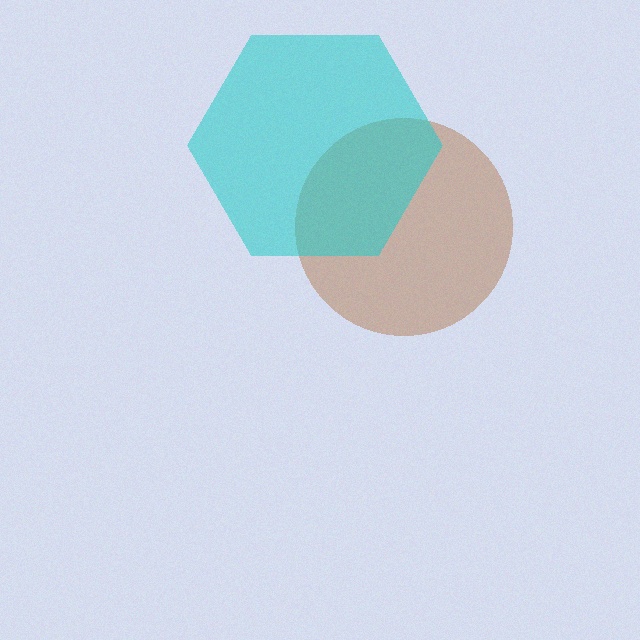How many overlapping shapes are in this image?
There are 2 overlapping shapes in the image.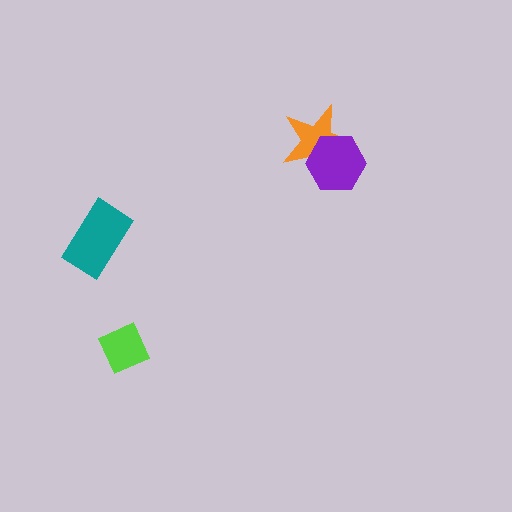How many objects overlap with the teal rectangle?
0 objects overlap with the teal rectangle.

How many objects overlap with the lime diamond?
0 objects overlap with the lime diamond.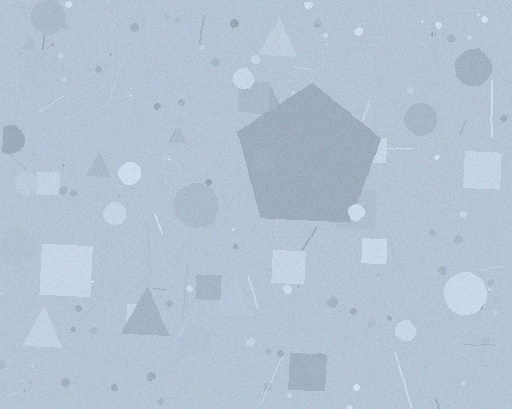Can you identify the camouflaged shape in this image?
The camouflaged shape is a pentagon.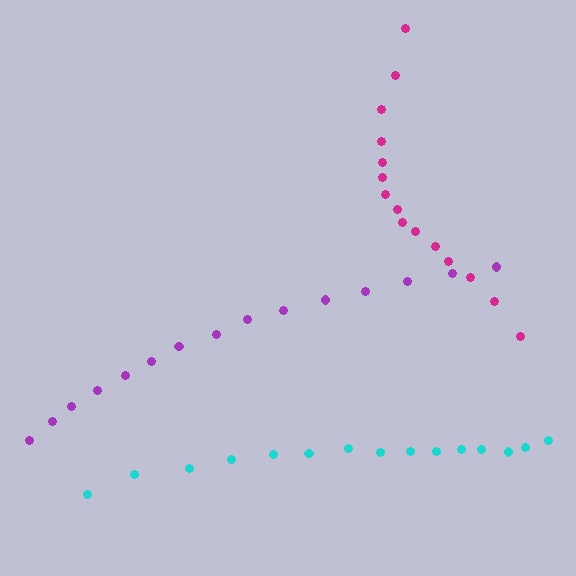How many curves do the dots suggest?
There are 3 distinct paths.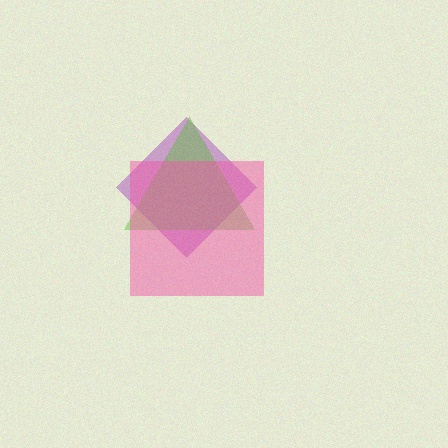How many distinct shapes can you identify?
There are 3 distinct shapes: a purple diamond, a lime triangle, a pink square.